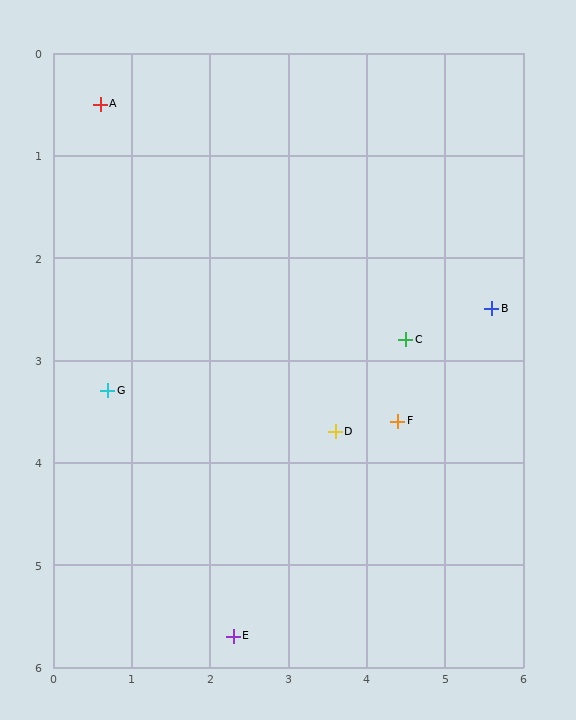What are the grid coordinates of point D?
Point D is at approximately (3.6, 3.7).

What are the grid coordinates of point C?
Point C is at approximately (4.5, 2.8).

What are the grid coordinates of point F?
Point F is at approximately (4.4, 3.6).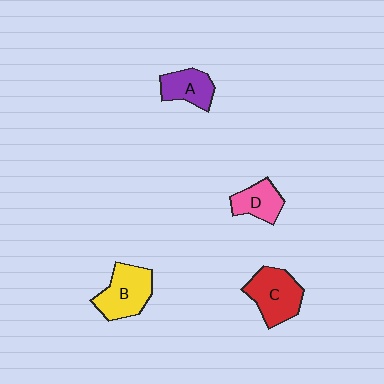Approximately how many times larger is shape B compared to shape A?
Approximately 1.4 times.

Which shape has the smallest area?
Shape D (pink).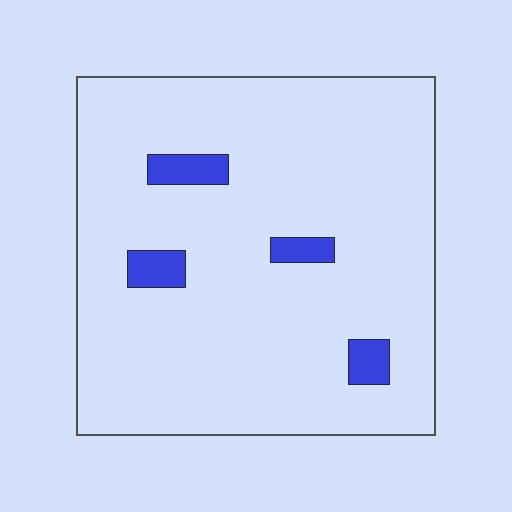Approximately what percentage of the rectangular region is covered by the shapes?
Approximately 5%.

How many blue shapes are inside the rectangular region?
4.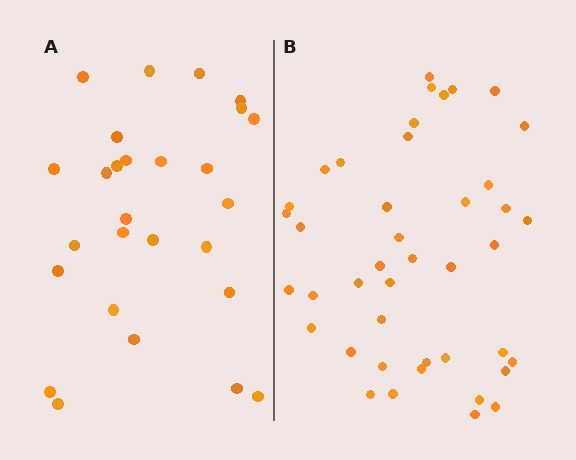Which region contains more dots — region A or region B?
Region B (the right region) has more dots.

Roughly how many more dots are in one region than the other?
Region B has approximately 15 more dots than region A.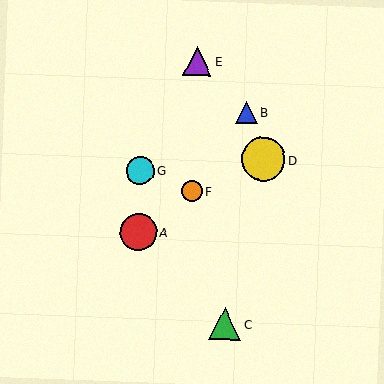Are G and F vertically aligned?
No, G is at x≈140 and F is at x≈192.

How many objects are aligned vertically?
2 objects (A, G) are aligned vertically.